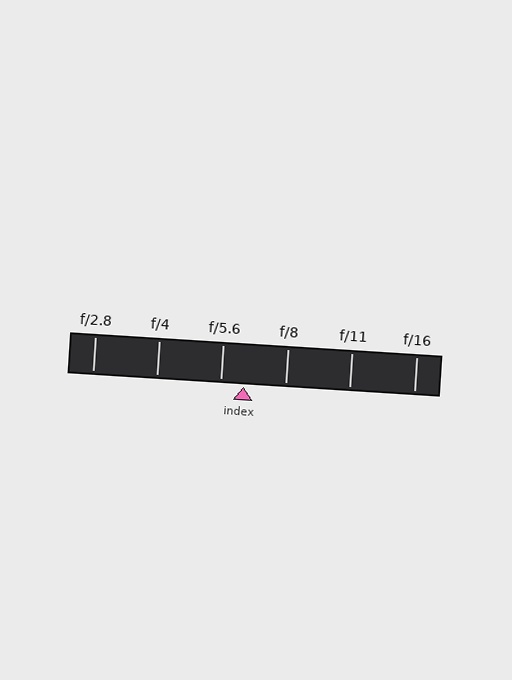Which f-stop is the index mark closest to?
The index mark is closest to f/5.6.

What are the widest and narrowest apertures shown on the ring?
The widest aperture shown is f/2.8 and the narrowest is f/16.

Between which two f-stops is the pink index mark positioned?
The index mark is between f/5.6 and f/8.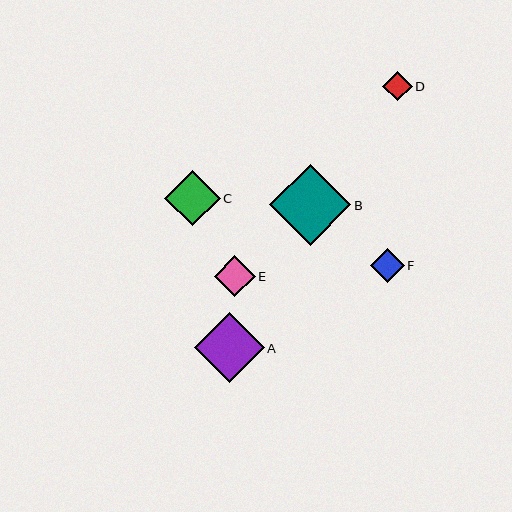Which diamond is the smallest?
Diamond D is the smallest with a size of approximately 29 pixels.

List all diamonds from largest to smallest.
From largest to smallest: B, A, C, E, F, D.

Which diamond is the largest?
Diamond B is the largest with a size of approximately 81 pixels.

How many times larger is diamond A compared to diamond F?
Diamond A is approximately 2.0 times the size of diamond F.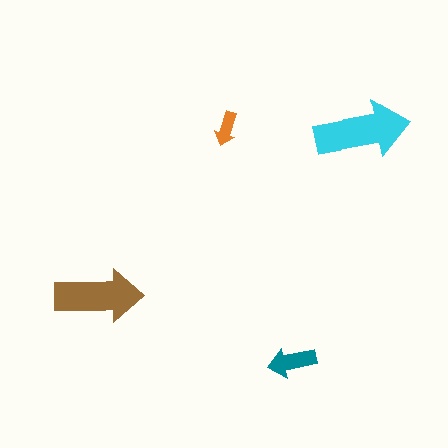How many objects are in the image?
There are 4 objects in the image.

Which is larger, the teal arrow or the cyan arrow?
The cyan one.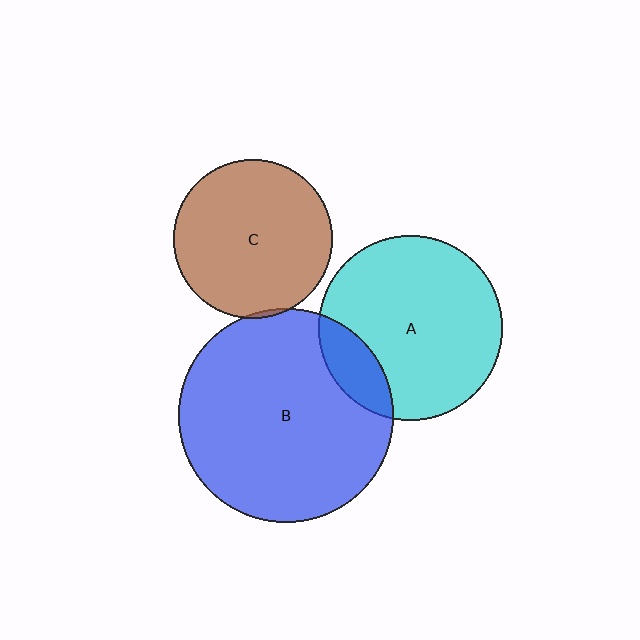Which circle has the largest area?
Circle B (blue).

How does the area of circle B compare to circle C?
Approximately 1.8 times.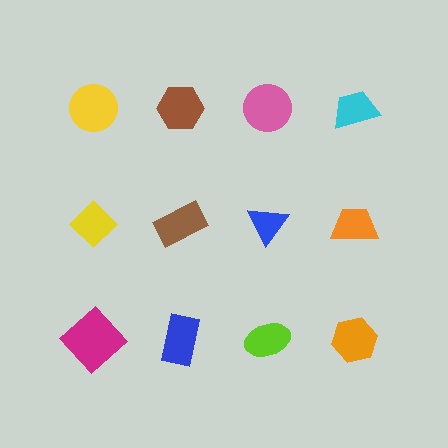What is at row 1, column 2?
A brown hexagon.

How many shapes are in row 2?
4 shapes.